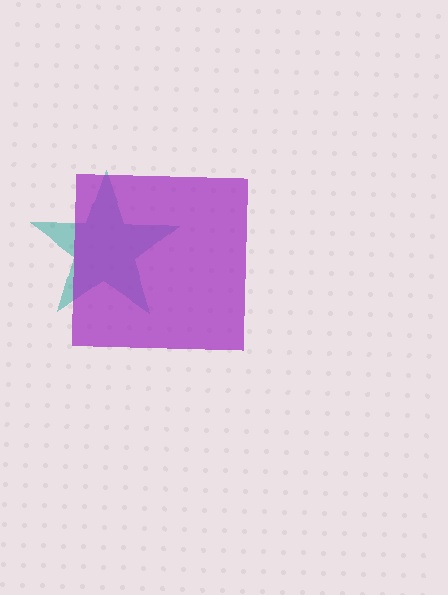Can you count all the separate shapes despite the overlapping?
Yes, there are 2 separate shapes.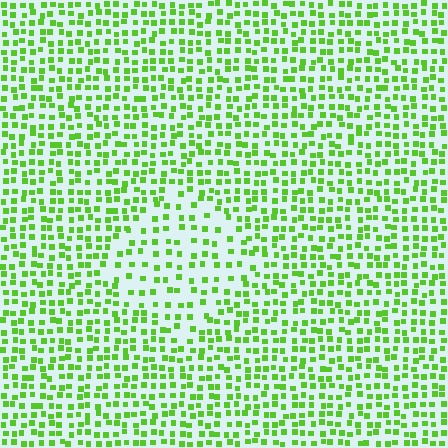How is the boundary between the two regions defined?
The boundary is defined by a change in element density (approximately 1.8x ratio). All elements are the same color, size, and shape.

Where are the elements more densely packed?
The elements are more densely packed outside the diamond boundary.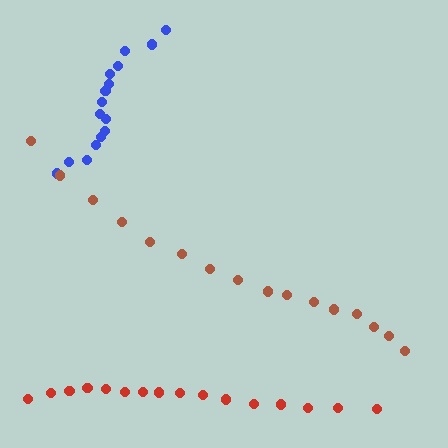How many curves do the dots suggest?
There are 3 distinct paths.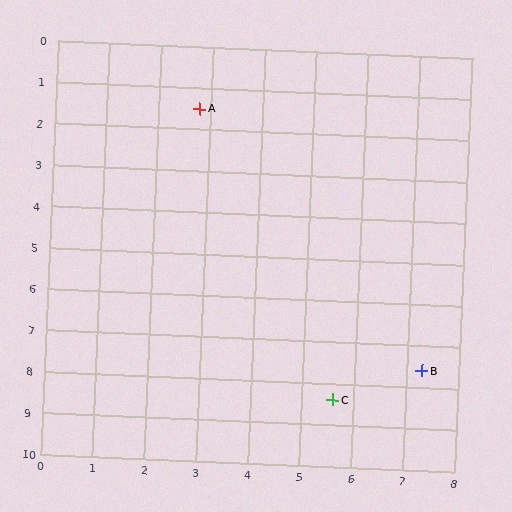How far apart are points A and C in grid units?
Points A and C are about 7.4 grid units apart.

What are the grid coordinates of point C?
Point C is at approximately (5.6, 8.4).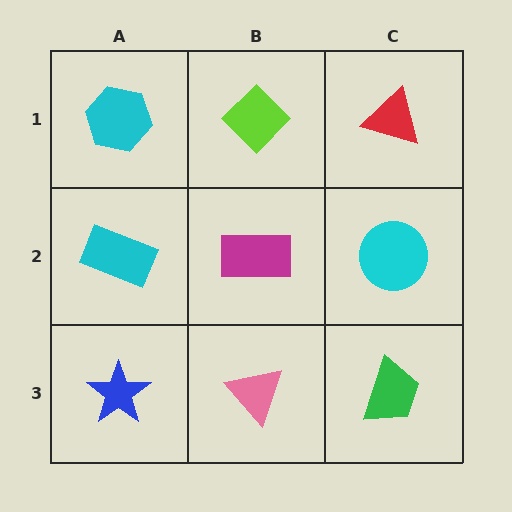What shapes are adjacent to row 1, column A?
A cyan rectangle (row 2, column A), a lime diamond (row 1, column B).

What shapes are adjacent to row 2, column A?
A cyan hexagon (row 1, column A), a blue star (row 3, column A), a magenta rectangle (row 2, column B).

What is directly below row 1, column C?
A cyan circle.